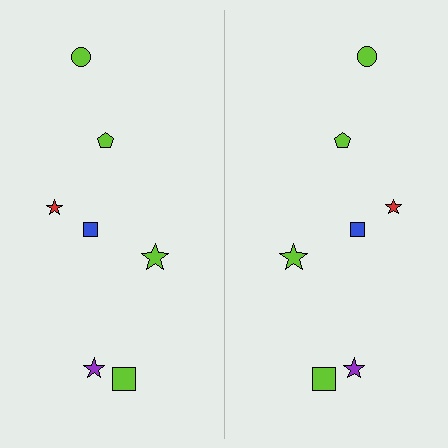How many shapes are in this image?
There are 14 shapes in this image.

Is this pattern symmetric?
Yes, this pattern has bilateral (reflection) symmetry.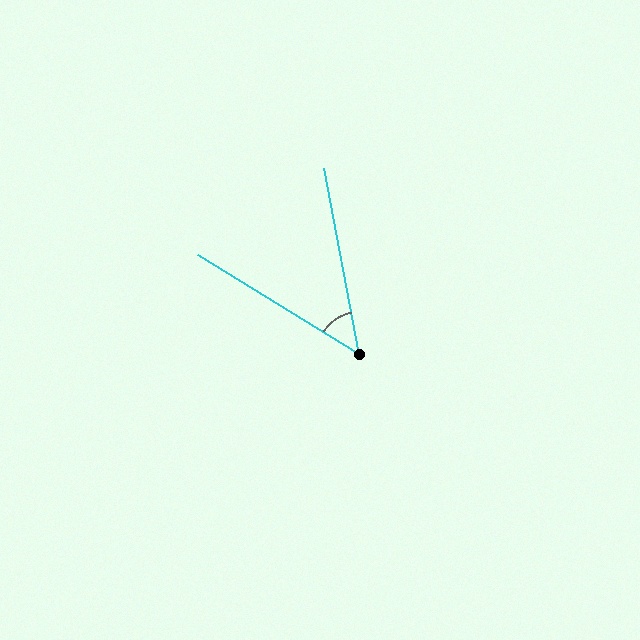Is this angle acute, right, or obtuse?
It is acute.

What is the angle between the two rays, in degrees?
Approximately 48 degrees.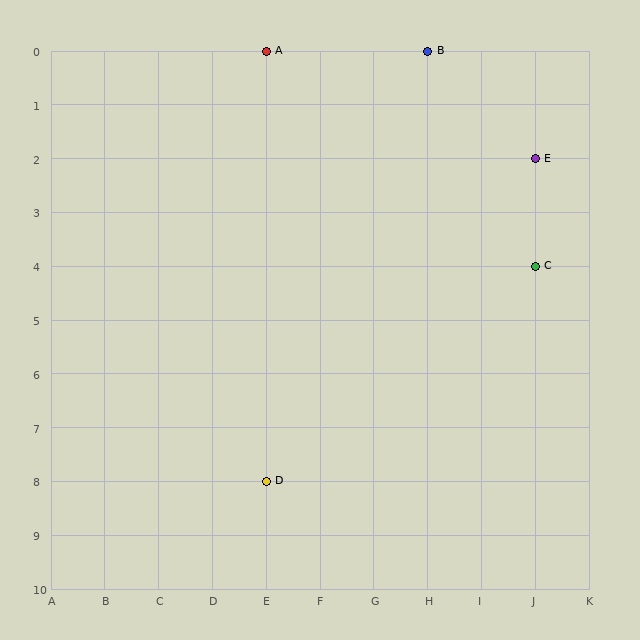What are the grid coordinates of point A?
Point A is at grid coordinates (E, 0).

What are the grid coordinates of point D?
Point D is at grid coordinates (E, 8).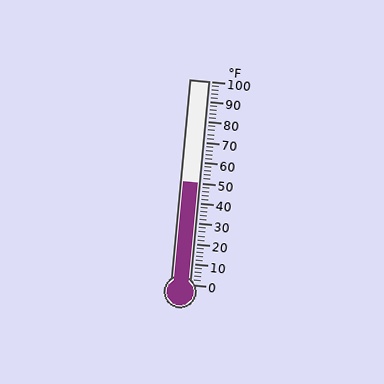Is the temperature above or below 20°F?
The temperature is above 20°F.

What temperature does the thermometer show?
The thermometer shows approximately 50°F.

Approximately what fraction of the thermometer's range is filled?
The thermometer is filled to approximately 50% of its range.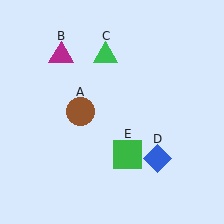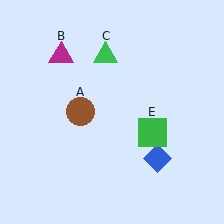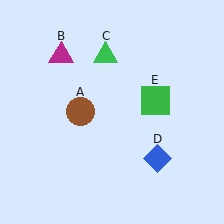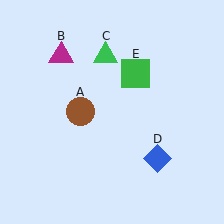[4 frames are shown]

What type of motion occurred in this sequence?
The green square (object E) rotated counterclockwise around the center of the scene.